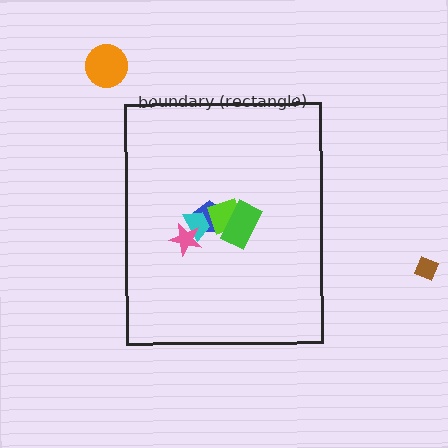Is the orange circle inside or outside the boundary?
Outside.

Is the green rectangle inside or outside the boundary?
Inside.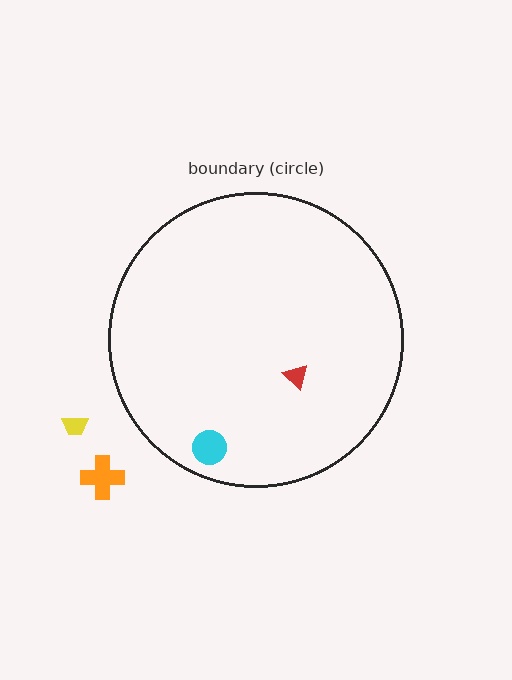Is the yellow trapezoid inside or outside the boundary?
Outside.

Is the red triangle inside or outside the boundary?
Inside.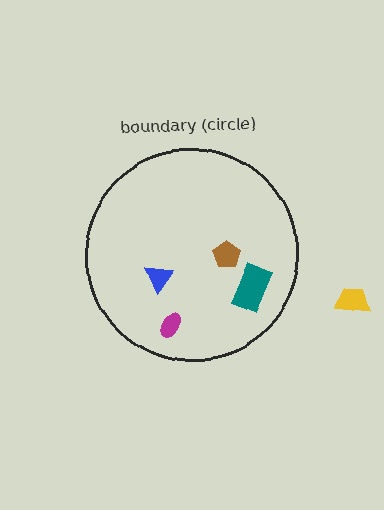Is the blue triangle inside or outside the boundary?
Inside.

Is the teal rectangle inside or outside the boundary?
Inside.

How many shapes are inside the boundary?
4 inside, 1 outside.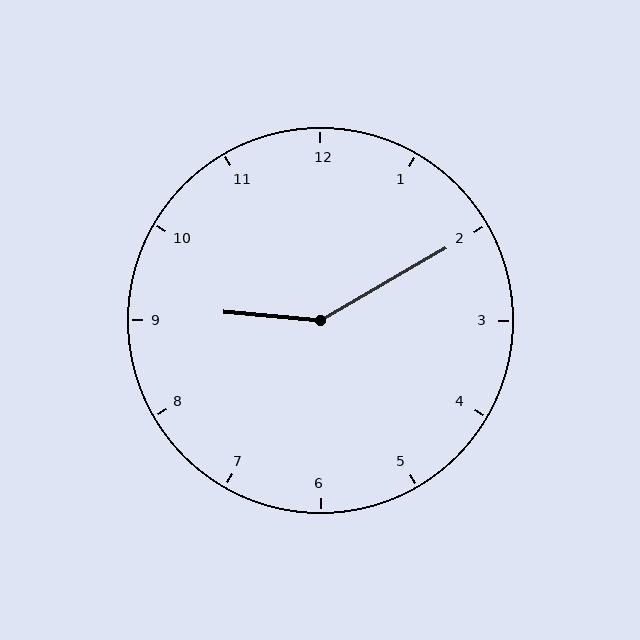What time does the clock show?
9:10.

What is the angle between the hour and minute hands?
Approximately 145 degrees.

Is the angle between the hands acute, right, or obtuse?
It is obtuse.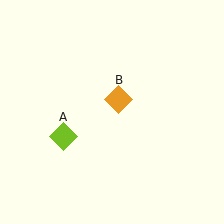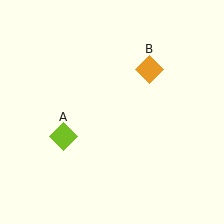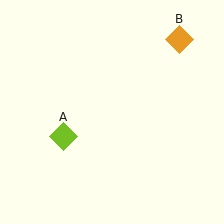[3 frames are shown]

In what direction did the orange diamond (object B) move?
The orange diamond (object B) moved up and to the right.